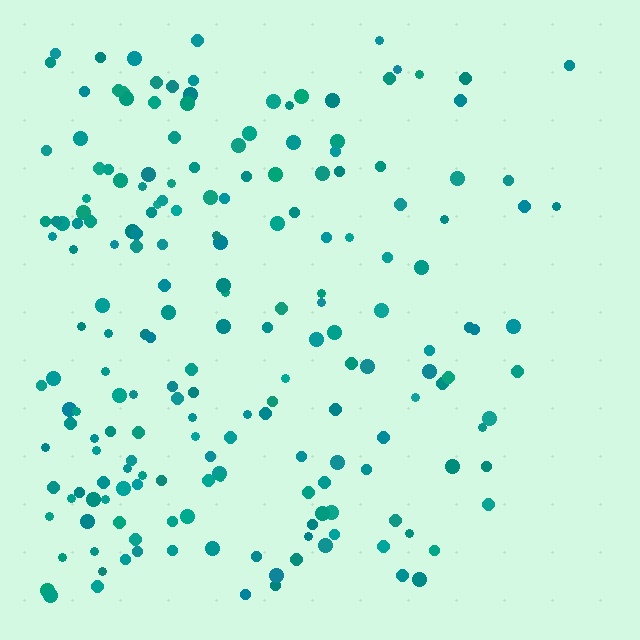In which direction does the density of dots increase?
From right to left, with the left side densest.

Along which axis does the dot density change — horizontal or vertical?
Horizontal.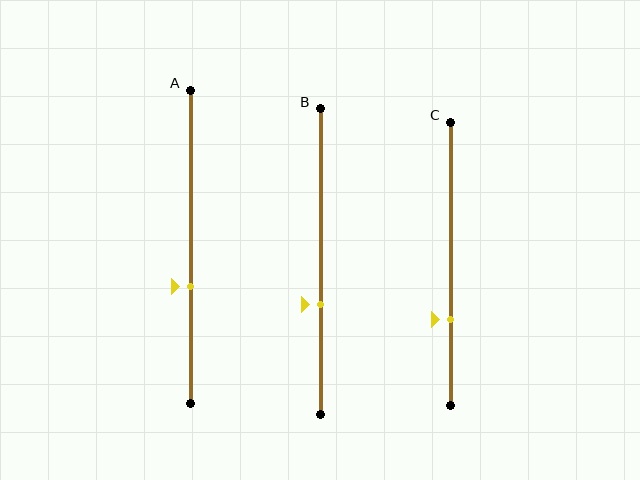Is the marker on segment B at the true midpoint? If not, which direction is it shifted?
No, the marker on segment B is shifted downward by about 14% of the segment length.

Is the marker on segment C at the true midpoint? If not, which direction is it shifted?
No, the marker on segment C is shifted downward by about 19% of the segment length.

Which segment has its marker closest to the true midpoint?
Segment A has its marker closest to the true midpoint.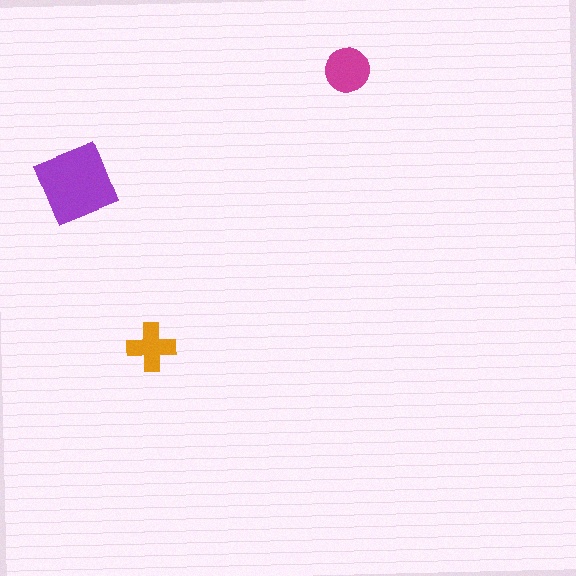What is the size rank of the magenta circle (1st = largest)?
2nd.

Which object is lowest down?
The orange cross is bottommost.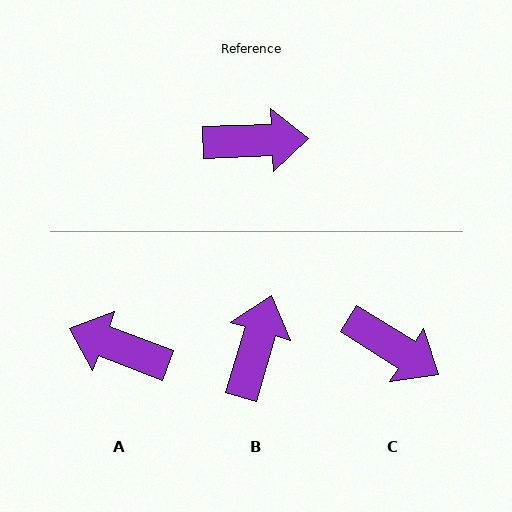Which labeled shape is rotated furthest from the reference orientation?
A, about 157 degrees away.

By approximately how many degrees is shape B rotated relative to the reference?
Approximately 71 degrees counter-clockwise.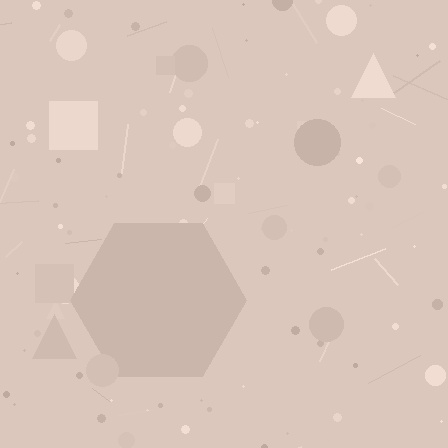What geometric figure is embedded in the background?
A hexagon is embedded in the background.